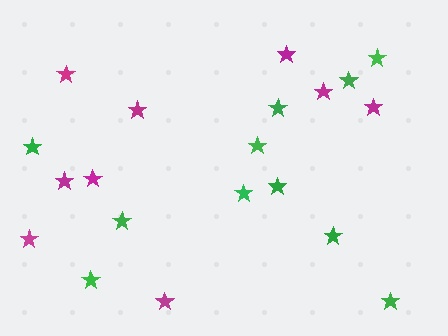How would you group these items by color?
There are 2 groups: one group of magenta stars (9) and one group of green stars (11).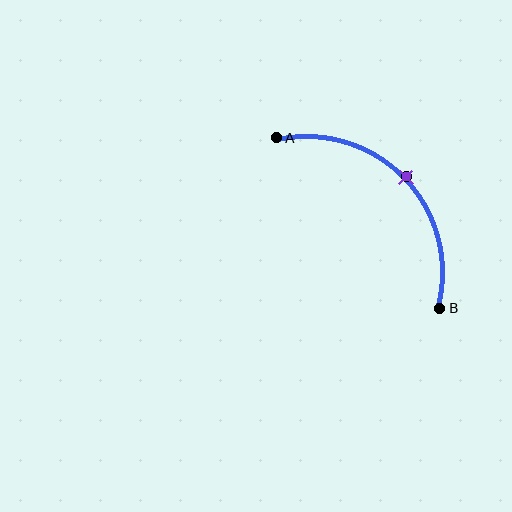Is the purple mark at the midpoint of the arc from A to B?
Yes. The purple mark lies on the arc at equal arc-length from both A and B — it is the arc midpoint.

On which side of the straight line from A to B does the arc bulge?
The arc bulges above and to the right of the straight line connecting A and B.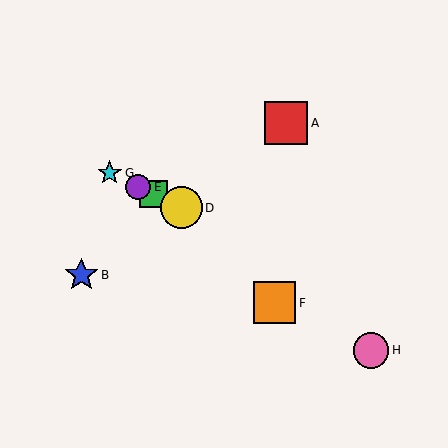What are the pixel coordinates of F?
Object F is at (275, 303).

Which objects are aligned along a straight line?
Objects C, D, E, G are aligned along a straight line.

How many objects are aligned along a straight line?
4 objects (C, D, E, G) are aligned along a straight line.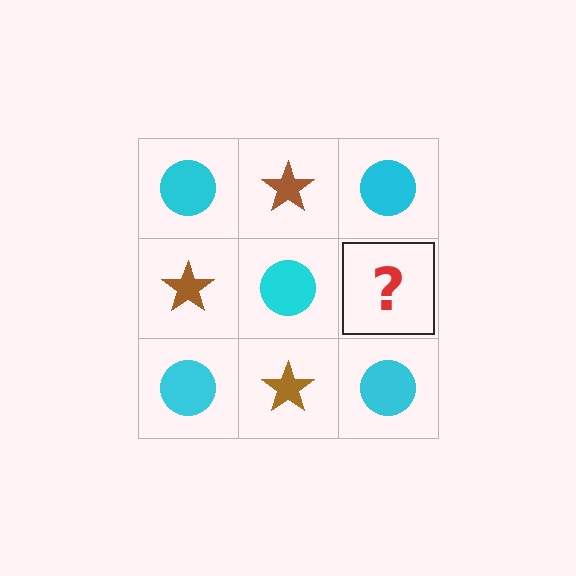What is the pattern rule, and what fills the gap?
The rule is that it alternates cyan circle and brown star in a checkerboard pattern. The gap should be filled with a brown star.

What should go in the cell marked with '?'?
The missing cell should contain a brown star.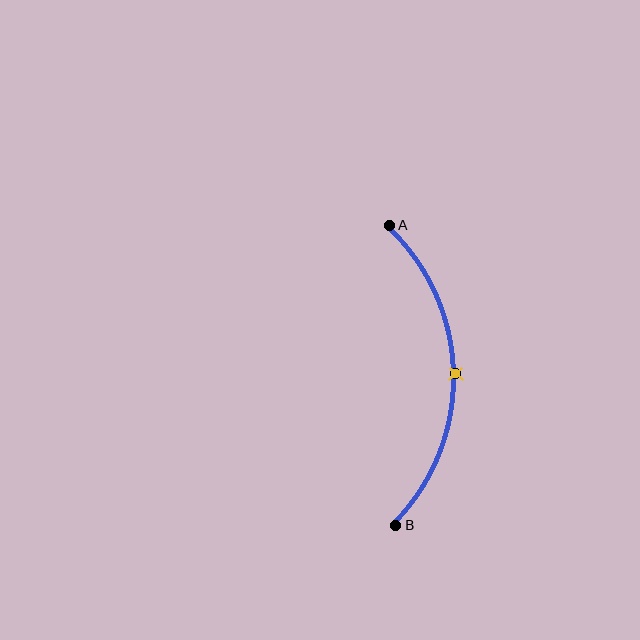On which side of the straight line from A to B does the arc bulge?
The arc bulges to the right of the straight line connecting A and B.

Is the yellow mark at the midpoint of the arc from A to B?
Yes. The yellow mark lies on the arc at equal arc-length from both A and B — it is the arc midpoint.